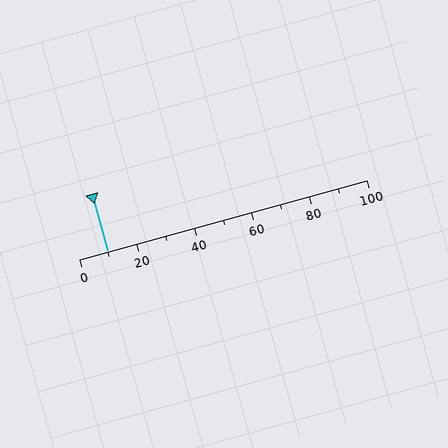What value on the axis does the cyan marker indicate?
The marker indicates approximately 10.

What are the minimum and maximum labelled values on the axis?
The axis runs from 0 to 100.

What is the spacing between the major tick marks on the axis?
The major ticks are spaced 20 apart.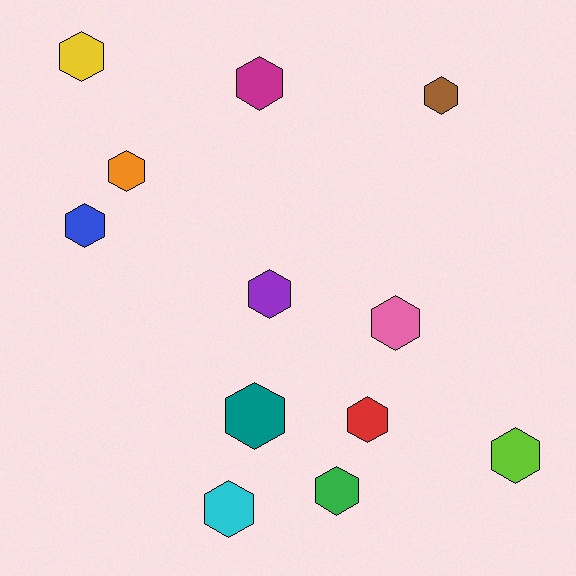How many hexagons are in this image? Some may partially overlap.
There are 12 hexagons.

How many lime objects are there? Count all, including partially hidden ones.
There is 1 lime object.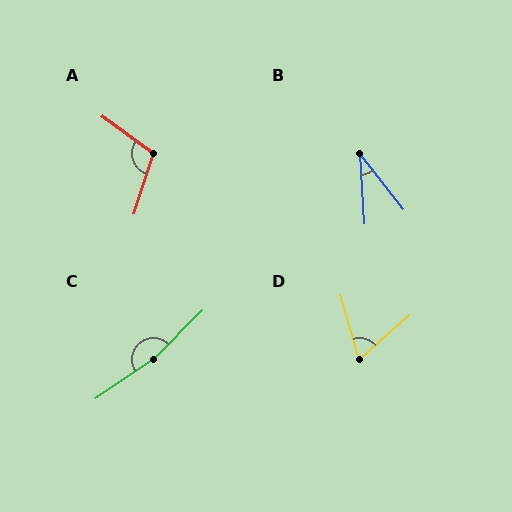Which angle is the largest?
C, at approximately 169 degrees.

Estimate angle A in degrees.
Approximately 108 degrees.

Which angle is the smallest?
B, at approximately 34 degrees.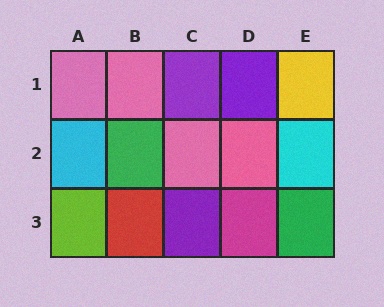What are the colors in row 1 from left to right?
Pink, pink, purple, purple, yellow.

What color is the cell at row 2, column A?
Cyan.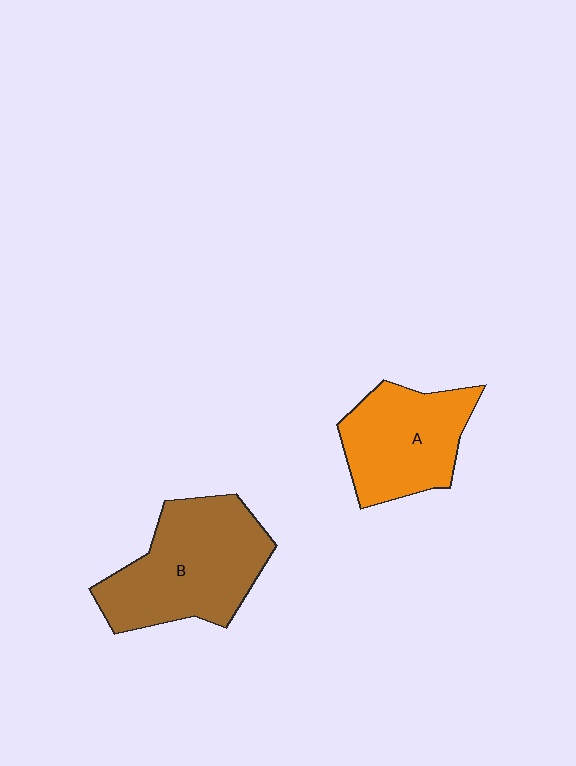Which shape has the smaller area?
Shape A (orange).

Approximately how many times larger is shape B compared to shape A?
Approximately 1.3 times.